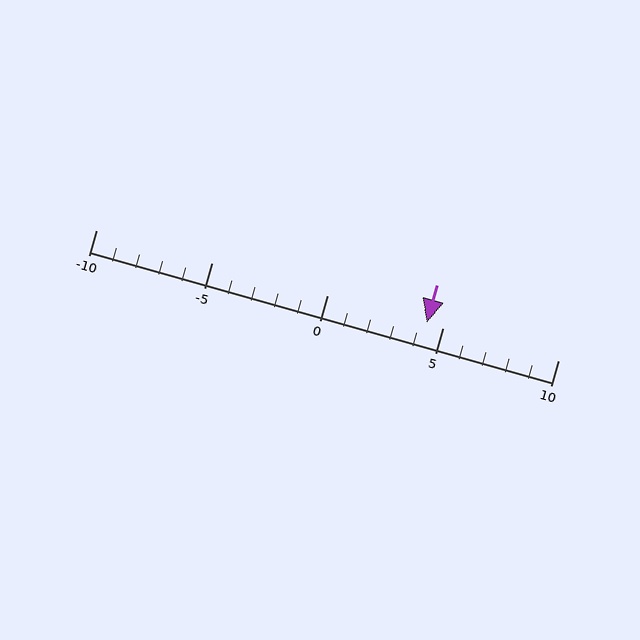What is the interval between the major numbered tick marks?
The major tick marks are spaced 5 units apart.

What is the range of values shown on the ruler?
The ruler shows values from -10 to 10.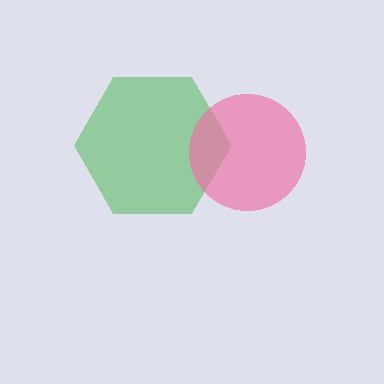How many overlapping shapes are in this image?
There are 2 overlapping shapes in the image.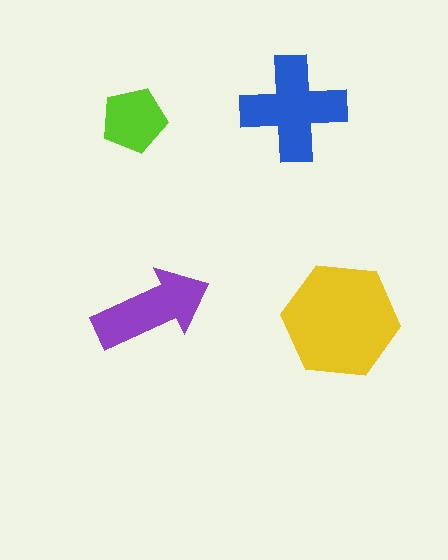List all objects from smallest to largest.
The lime pentagon, the purple arrow, the blue cross, the yellow hexagon.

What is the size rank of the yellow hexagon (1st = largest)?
1st.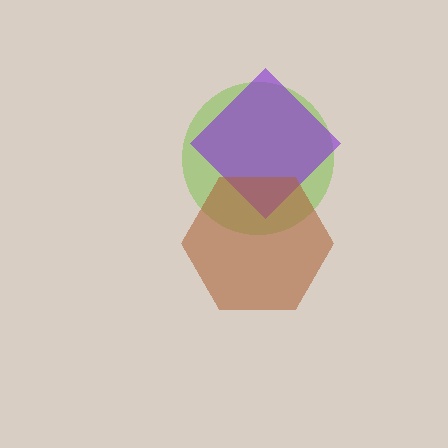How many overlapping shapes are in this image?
There are 3 overlapping shapes in the image.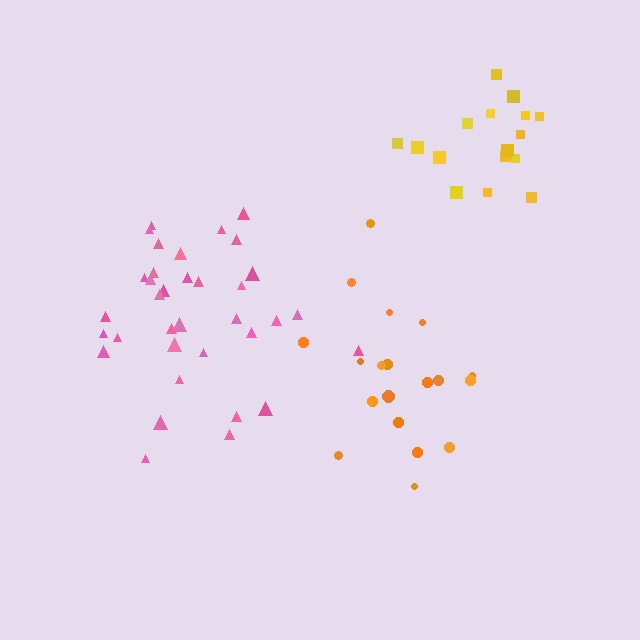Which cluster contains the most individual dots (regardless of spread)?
Pink (35).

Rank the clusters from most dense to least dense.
yellow, pink, orange.